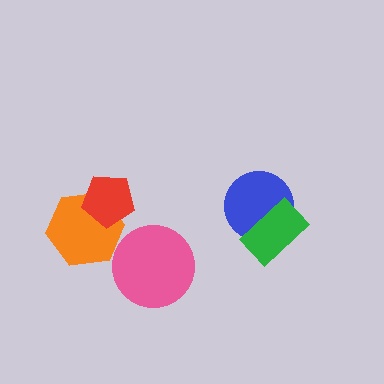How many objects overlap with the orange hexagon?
1 object overlaps with the orange hexagon.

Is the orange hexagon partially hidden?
Yes, it is partially covered by another shape.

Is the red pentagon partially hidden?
No, no other shape covers it.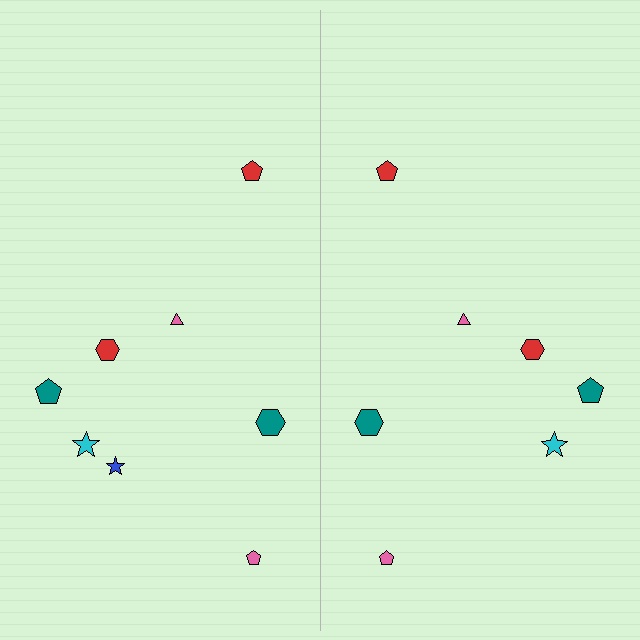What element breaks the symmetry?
A blue star is missing from the right side.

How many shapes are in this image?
There are 15 shapes in this image.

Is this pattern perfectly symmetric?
No, the pattern is not perfectly symmetric. A blue star is missing from the right side.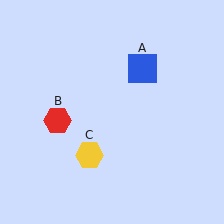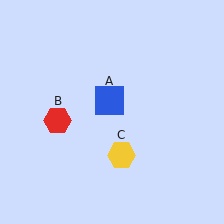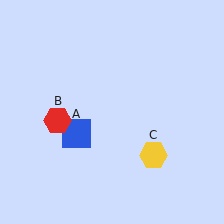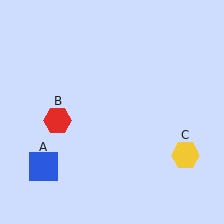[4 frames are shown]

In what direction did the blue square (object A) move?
The blue square (object A) moved down and to the left.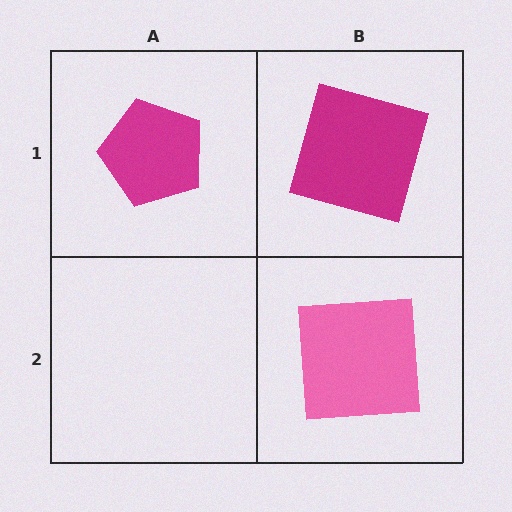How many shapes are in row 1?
2 shapes.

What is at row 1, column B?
A magenta square.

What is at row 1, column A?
A magenta pentagon.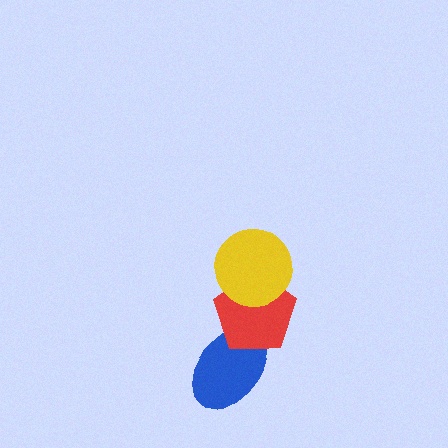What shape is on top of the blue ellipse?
The red pentagon is on top of the blue ellipse.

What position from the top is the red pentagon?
The red pentagon is 2nd from the top.